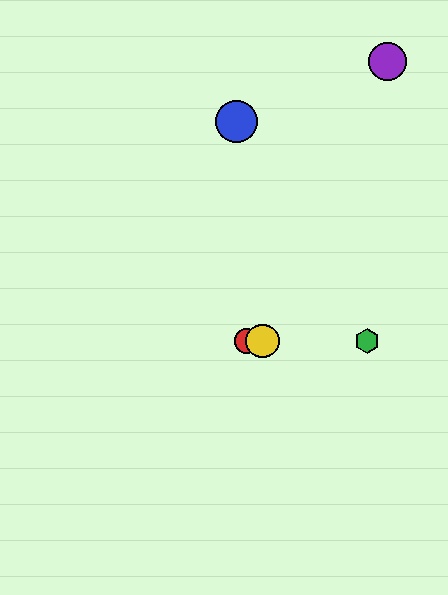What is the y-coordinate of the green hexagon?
The green hexagon is at y≈341.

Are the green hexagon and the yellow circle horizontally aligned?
Yes, both are at y≈341.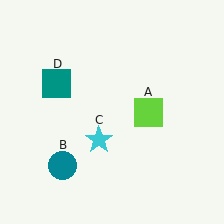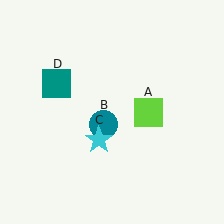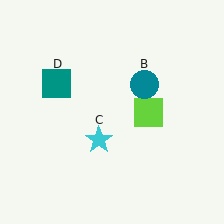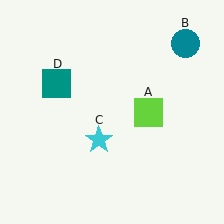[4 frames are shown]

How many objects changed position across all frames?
1 object changed position: teal circle (object B).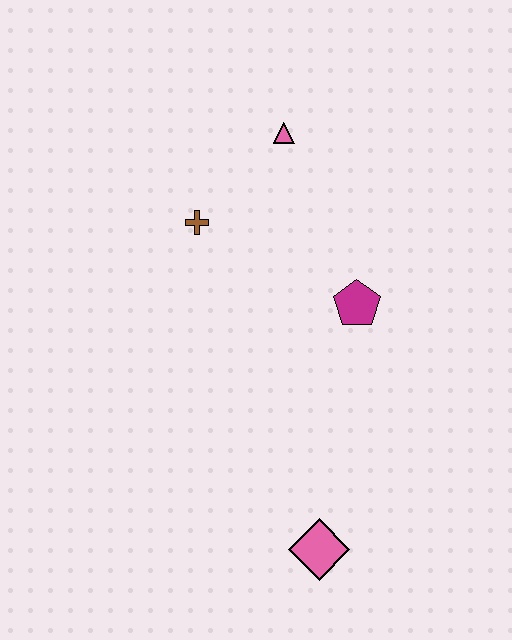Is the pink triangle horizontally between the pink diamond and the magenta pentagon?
No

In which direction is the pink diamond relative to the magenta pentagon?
The pink diamond is below the magenta pentagon.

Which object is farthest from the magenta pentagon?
The pink diamond is farthest from the magenta pentagon.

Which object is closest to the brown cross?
The pink triangle is closest to the brown cross.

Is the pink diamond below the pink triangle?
Yes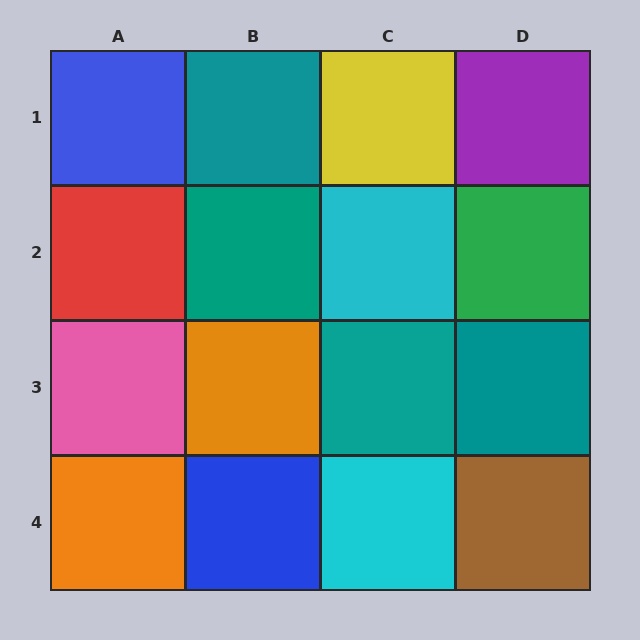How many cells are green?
1 cell is green.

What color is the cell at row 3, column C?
Teal.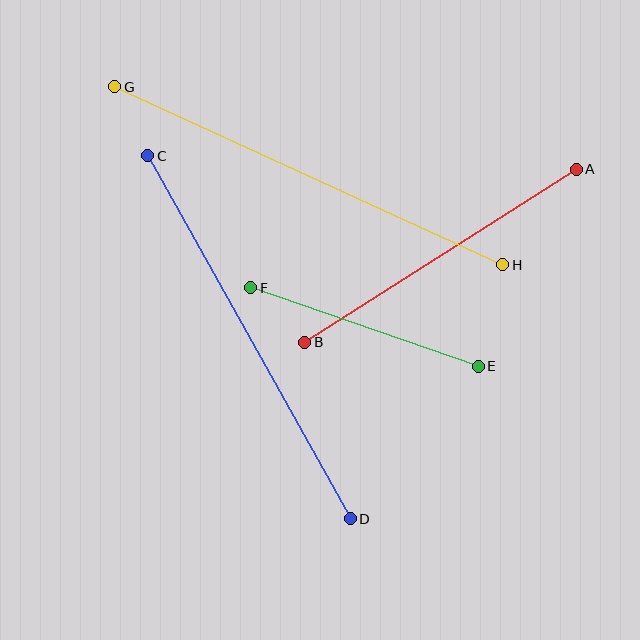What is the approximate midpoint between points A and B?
The midpoint is at approximately (440, 256) pixels.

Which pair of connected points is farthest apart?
Points G and H are farthest apart.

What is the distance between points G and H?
The distance is approximately 427 pixels.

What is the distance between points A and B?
The distance is approximately 322 pixels.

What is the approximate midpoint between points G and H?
The midpoint is at approximately (309, 176) pixels.